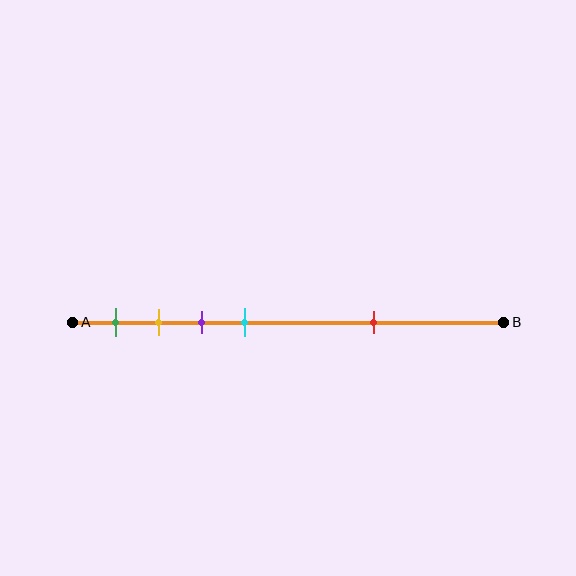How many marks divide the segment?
There are 5 marks dividing the segment.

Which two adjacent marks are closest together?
The yellow and purple marks are the closest adjacent pair.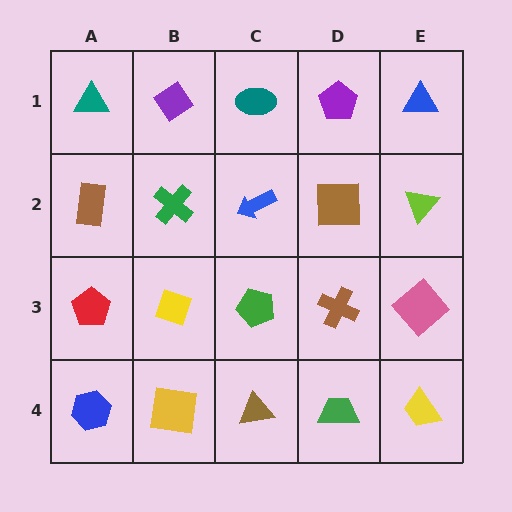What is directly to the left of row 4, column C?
A yellow square.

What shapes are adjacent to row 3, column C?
A blue arrow (row 2, column C), a brown triangle (row 4, column C), a yellow diamond (row 3, column B), a brown cross (row 3, column D).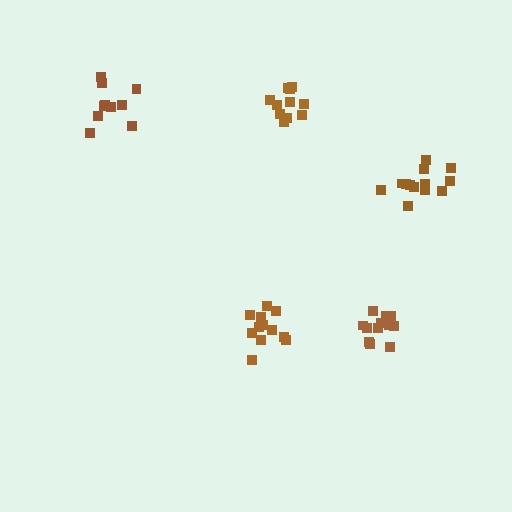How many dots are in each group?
Group 1: 12 dots, Group 2: 14 dots, Group 3: 10 dots, Group 4: 11 dots, Group 5: 12 dots (59 total).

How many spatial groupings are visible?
There are 5 spatial groupings.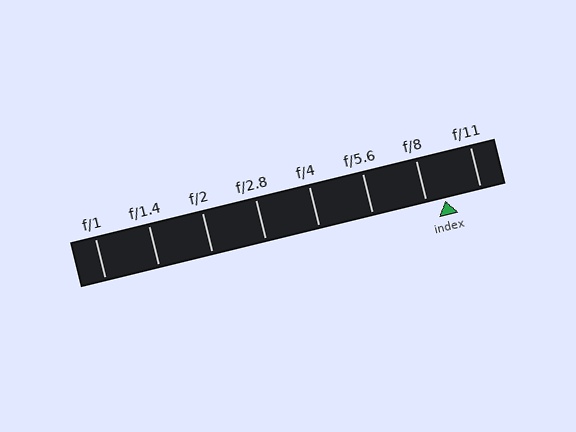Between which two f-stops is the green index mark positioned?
The index mark is between f/8 and f/11.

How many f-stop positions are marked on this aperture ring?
There are 8 f-stop positions marked.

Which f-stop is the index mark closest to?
The index mark is closest to f/8.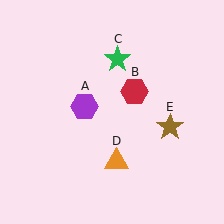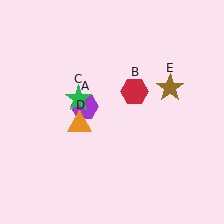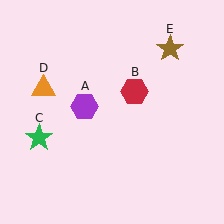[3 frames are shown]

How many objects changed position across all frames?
3 objects changed position: green star (object C), orange triangle (object D), brown star (object E).